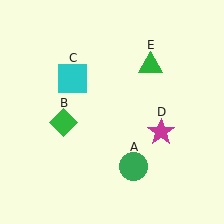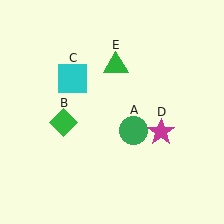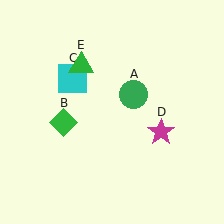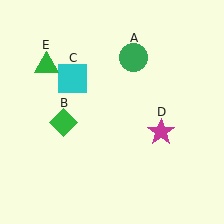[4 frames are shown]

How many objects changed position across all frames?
2 objects changed position: green circle (object A), green triangle (object E).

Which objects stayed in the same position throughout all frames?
Green diamond (object B) and cyan square (object C) and magenta star (object D) remained stationary.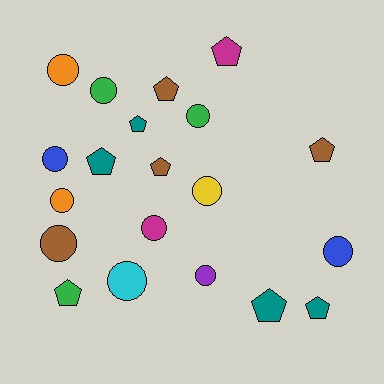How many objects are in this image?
There are 20 objects.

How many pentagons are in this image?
There are 9 pentagons.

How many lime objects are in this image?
There are no lime objects.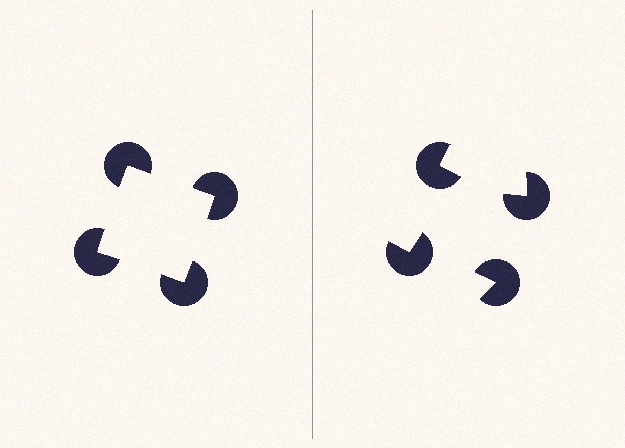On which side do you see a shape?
An illusory square appears on the left side. On the right side the wedge cuts are rotated, so no coherent shape forms.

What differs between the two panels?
The pac-man discs are positioned identically on both sides; only the wedge orientations differ. On the left they align to a square; on the right they are misaligned.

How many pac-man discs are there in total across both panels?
8 — 4 on each side.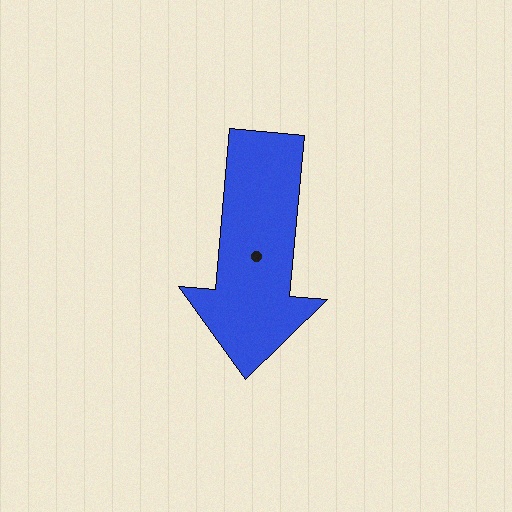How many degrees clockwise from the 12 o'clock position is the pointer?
Approximately 185 degrees.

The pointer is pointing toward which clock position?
Roughly 6 o'clock.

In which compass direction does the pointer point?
South.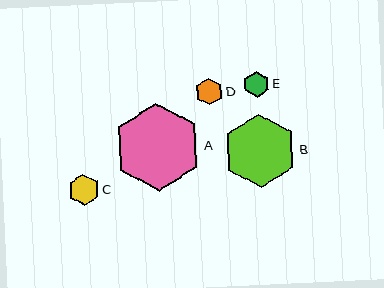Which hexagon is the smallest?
Hexagon E is the smallest with a size of approximately 25 pixels.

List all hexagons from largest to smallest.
From largest to smallest: A, B, C, D, E.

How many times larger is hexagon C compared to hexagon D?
Hexagon C is approximately 1.2 times the size of hexagon D.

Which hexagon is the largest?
Hexagon A is the largest with a size of approximately 88 pixels.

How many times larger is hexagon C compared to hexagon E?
Hexagon C is approximately 1.2 times the size of hexagon E.